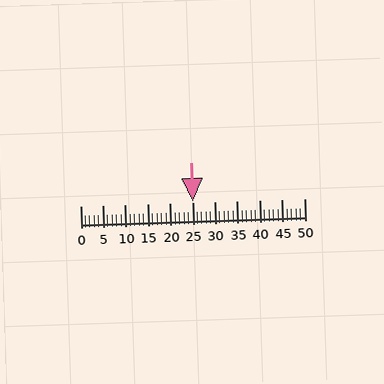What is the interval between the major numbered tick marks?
The major tick marks are spaced 5 units apart.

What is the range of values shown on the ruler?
The ruler shows values from 0 to 50.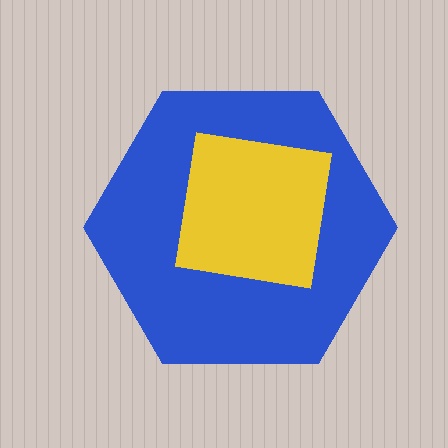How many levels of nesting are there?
2.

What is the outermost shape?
The blue hexagon.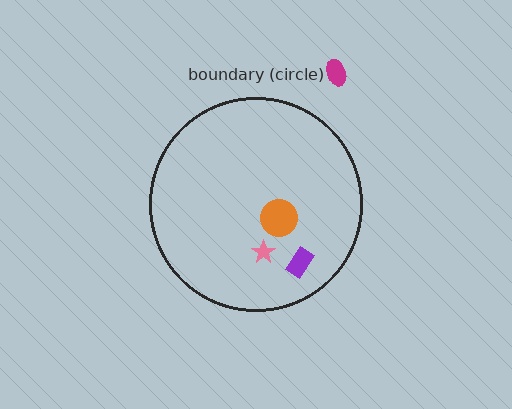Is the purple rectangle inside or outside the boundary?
Inside.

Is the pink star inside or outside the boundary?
Inside.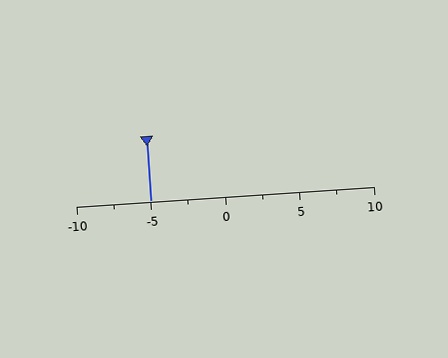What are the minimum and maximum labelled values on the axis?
The axis runs from -10 to 10.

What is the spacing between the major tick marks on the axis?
The major ticks are spaced 5 apart.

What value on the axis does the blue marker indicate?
The marker indicates approximately -5.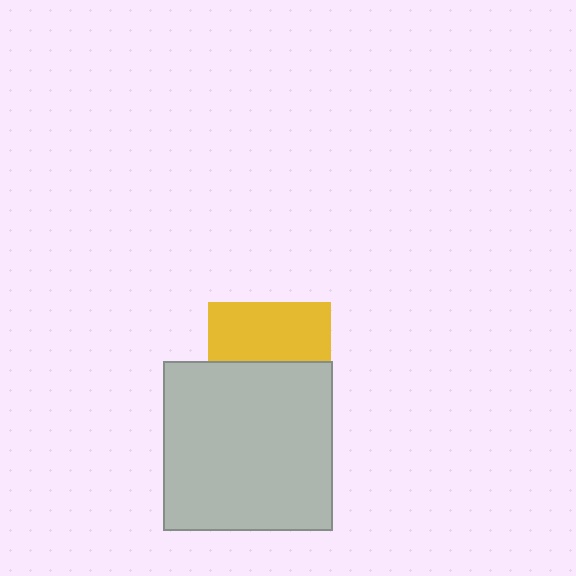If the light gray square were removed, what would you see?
You would see the complete yellow square.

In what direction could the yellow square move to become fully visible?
The yellow square could move up. That would shift it out from behind the light gray square entirely.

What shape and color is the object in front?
The object in front is a light gray square.